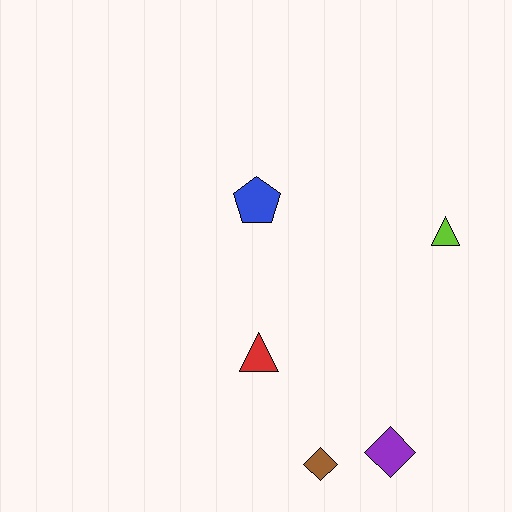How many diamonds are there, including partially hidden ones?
There are 2 diamonds.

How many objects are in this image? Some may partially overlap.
There are 5 objects.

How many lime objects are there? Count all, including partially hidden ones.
There is 1 lime object.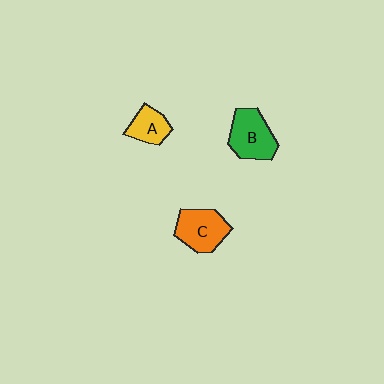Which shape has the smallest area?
Shape A (yellow).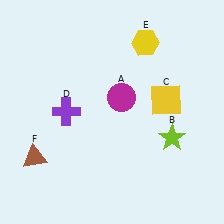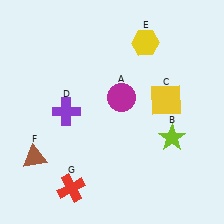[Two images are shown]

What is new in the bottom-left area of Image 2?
A red cross (G) was added in the bottom-left area of Image 2.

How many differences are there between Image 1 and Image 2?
There is 1 difference between the two images.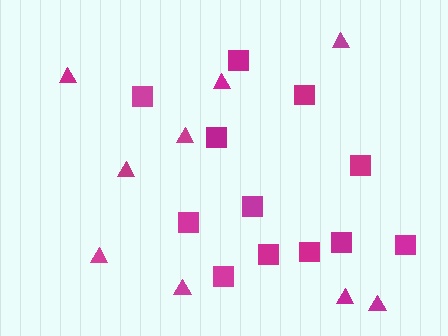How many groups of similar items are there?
There are 2 groups: one group of squares (12) and one group of triangles (9).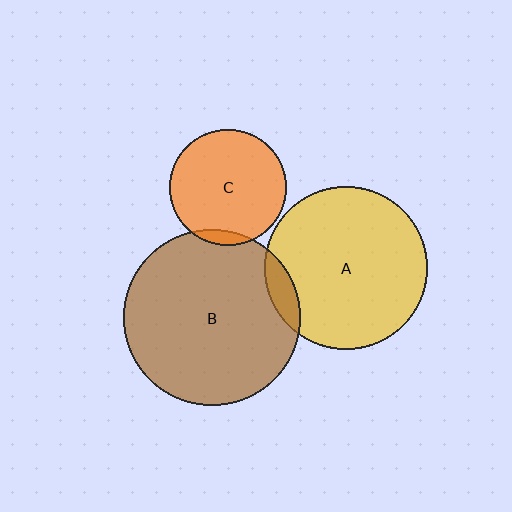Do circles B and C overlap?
Yes.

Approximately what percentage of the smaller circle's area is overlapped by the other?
Approximately 5%.